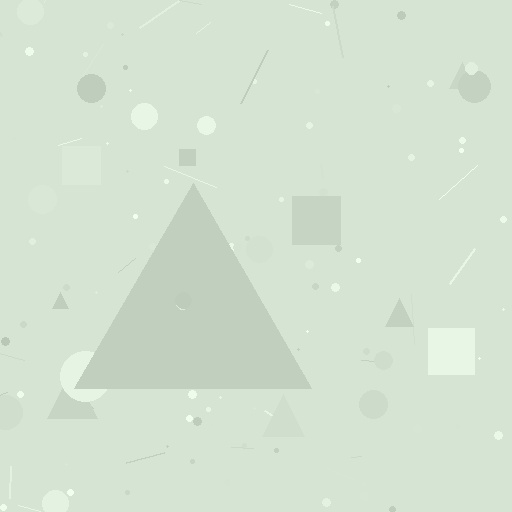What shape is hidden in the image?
A triangle is hidden in the image.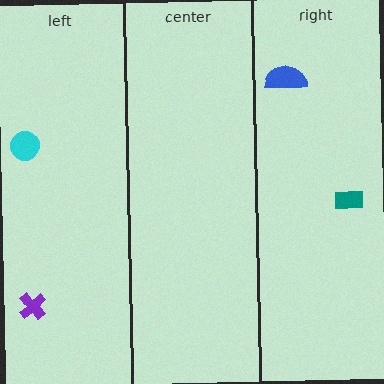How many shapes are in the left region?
2.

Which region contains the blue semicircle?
The right region.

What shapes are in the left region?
The purple cross, the cyan circle.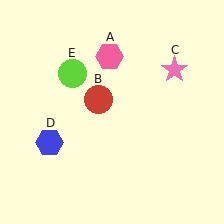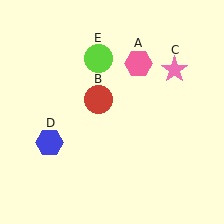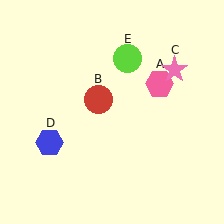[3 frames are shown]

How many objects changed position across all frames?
2 objects changed position: pink hexagon (object A), lime circle (object E).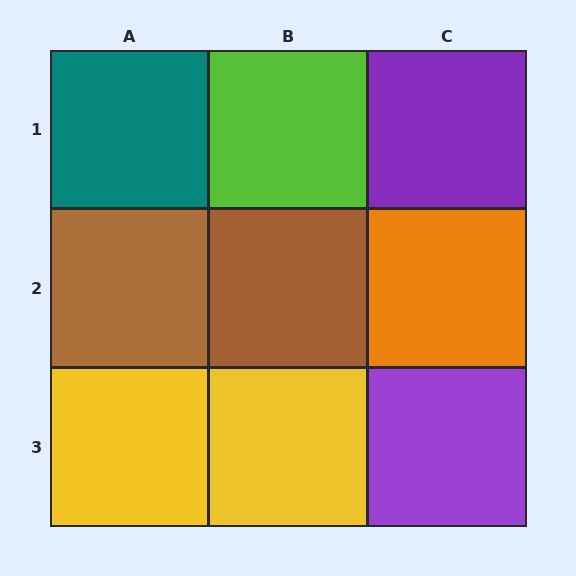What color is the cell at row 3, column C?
Purple.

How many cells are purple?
2 cells are purple.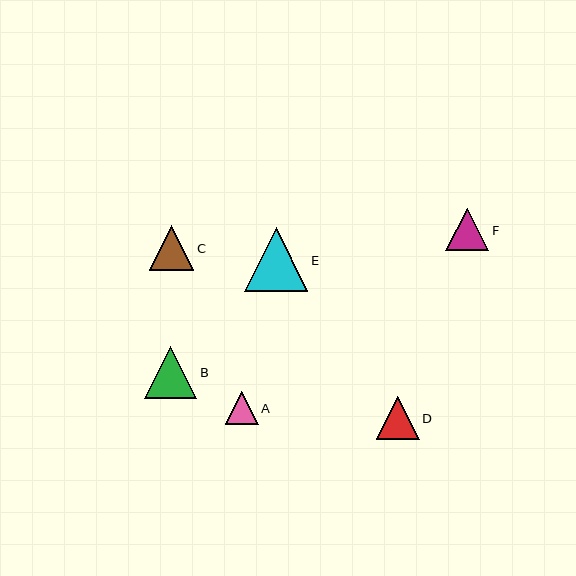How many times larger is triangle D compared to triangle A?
Triangle D is approximately 1.3 times the size of triangle A.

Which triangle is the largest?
Triangle E is the largest with a size of approximately 63 pixels.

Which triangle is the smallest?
Triangle A is the smallest with a size of approximately 33 pixels.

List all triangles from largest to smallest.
From largest to smallest: E, B, C, D, F, A.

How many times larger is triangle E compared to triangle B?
Triangle E is approximately 1.2 times the size of triangle B.